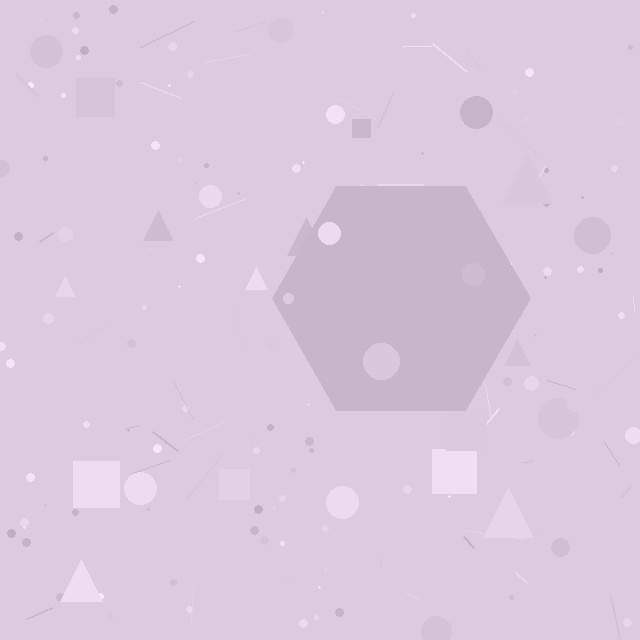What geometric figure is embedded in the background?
A hexagon is embedded in the background.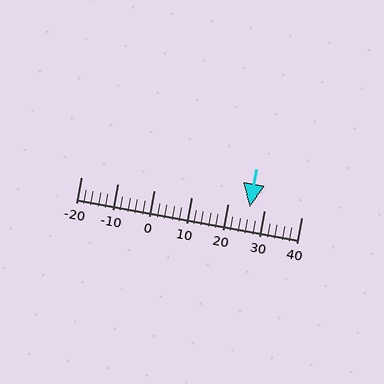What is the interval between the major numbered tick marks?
The major tick marks are spaced 10 units apart.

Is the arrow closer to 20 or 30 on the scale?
The arrow is closer to 30.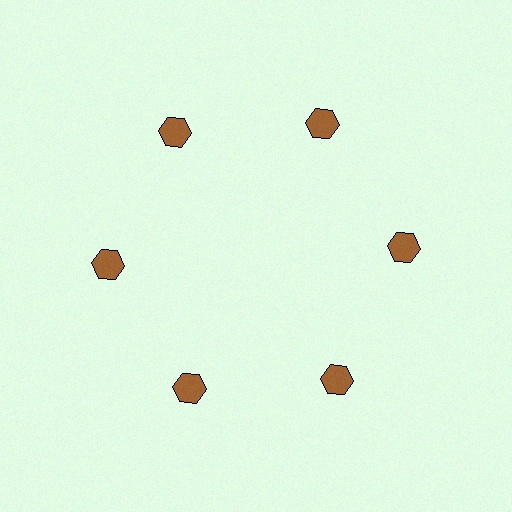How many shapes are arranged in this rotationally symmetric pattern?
There are 6 shapes, arranged in 6 groups of 1.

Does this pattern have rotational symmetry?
Yes, this pattern has 6-fold rotational symmetry. It looks the same after rotating 60 degrees around the center.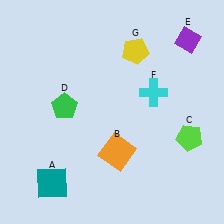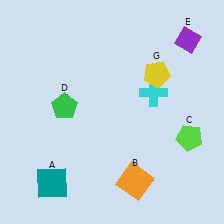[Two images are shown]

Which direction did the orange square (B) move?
The orange square (B) moved down.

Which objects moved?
The objects that moved are: the orange square (B), the yellow pentagon (G).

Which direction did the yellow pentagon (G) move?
The yellow pentagon (G) moved down.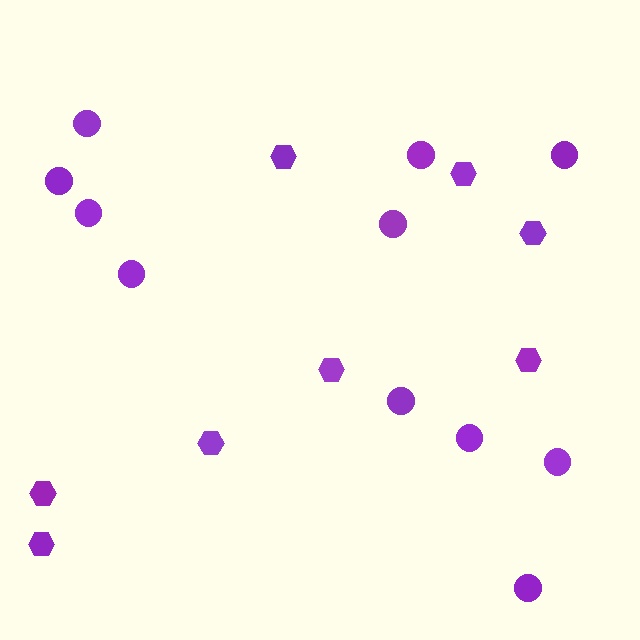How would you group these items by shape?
There are 2 groups: one group of hexagons (8) and one group of circles (11).